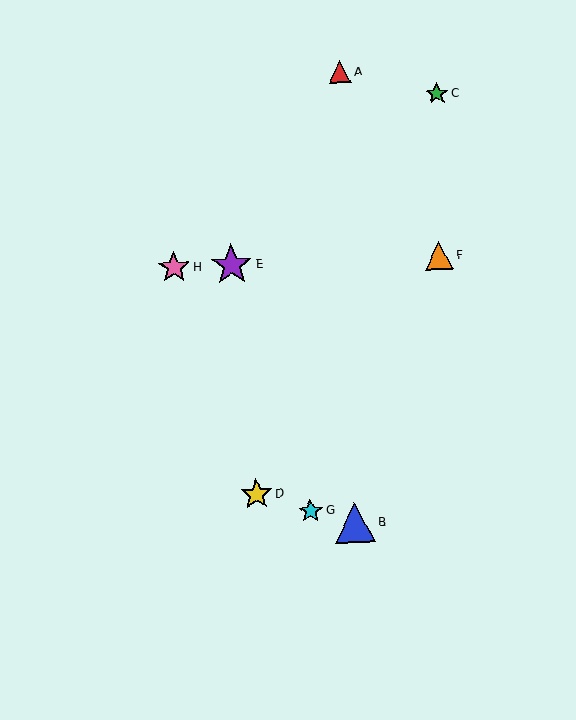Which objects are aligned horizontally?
Objects E, F, H are aligned horizontally.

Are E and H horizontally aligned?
Yes, both are at y≈265.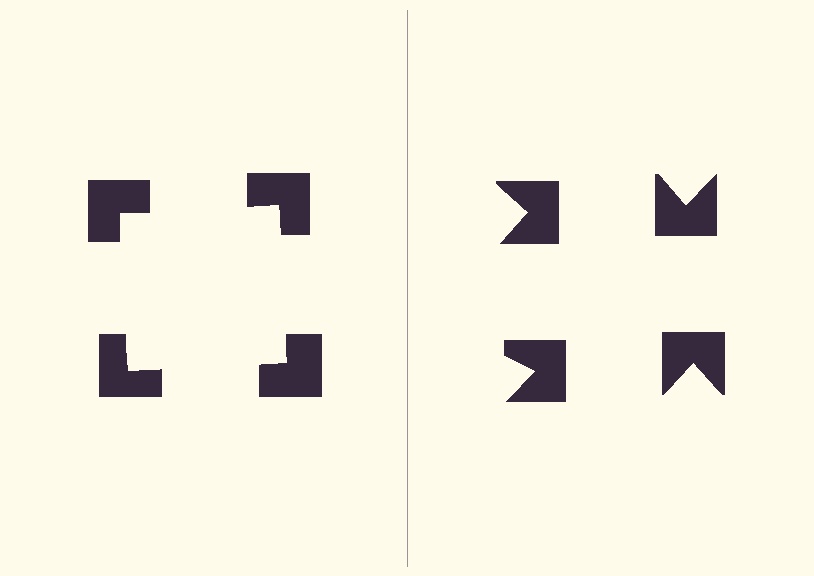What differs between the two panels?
The notched squares are positioned identically on both sides; only the wedge orientations differ. On the left they align to a square; on the right they are misaligned.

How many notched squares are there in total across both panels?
8 — 4 on each side.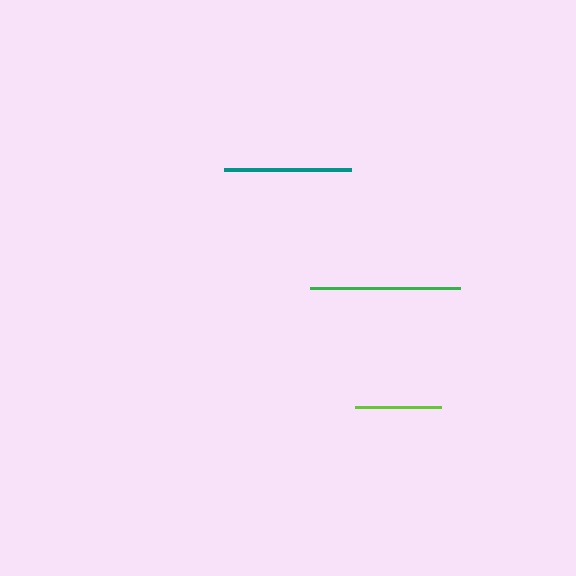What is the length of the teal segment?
The teal segment is approximately 127 pixels long.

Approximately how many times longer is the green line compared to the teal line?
The green line is approximately 1.2 times the length of the teal line.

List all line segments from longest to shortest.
From longest to shortest: green, teal, lime.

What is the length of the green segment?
The green segment is approximately 151 pixels long.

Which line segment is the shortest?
The lime line is the shortest at approximately 86 pixels.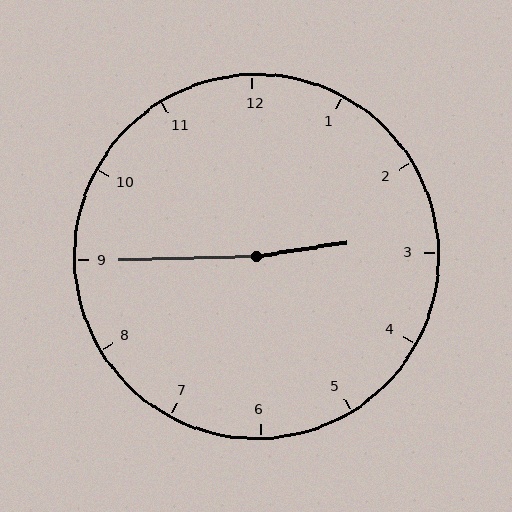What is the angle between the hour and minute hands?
Approximately 172 degrees.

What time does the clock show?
2:45.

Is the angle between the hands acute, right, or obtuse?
It is obtuse.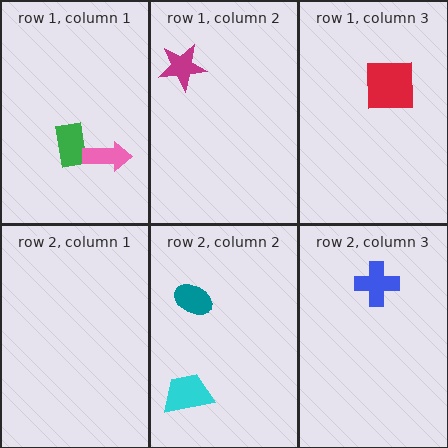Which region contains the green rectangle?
The row 1, column 1 region.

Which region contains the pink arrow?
The row 1, column 1 region.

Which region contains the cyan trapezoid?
The row 2, column 2 region.